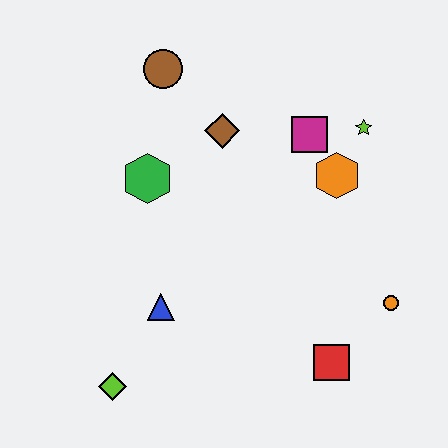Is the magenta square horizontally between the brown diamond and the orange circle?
Yes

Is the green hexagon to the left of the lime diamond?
No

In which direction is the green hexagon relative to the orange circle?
The green hexagon is to the left of the orange circle.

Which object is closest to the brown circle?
The brown diamond is closest to the brown circle.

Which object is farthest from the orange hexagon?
The lime diamond is farthest from the orange hexagon.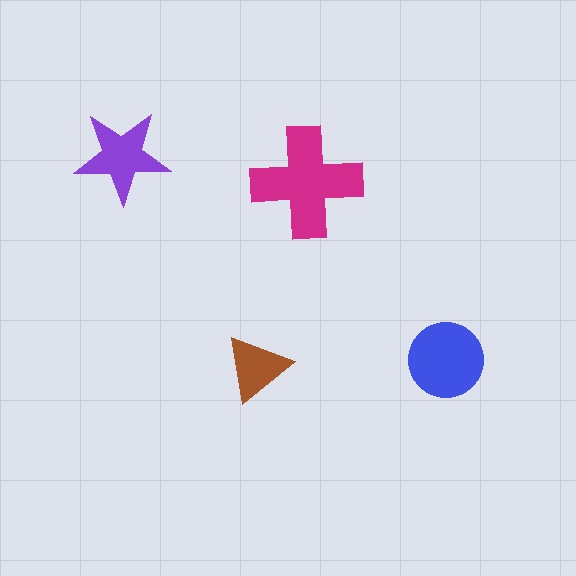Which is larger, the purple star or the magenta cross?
The magenta cross.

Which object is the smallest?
The brown triangle.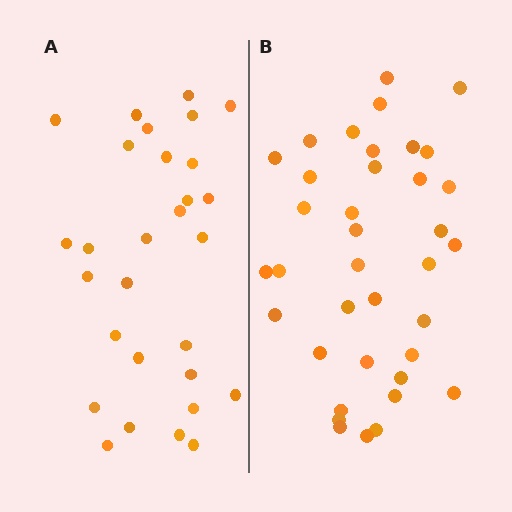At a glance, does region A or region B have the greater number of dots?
Region B (the right region) has more dots.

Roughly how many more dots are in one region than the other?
Region B has roughly 8 or so more dots than region A.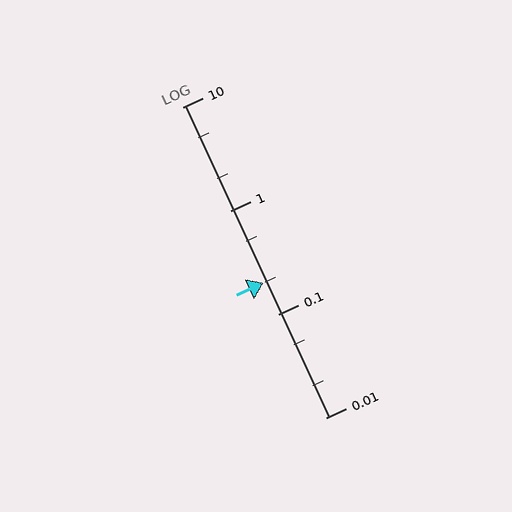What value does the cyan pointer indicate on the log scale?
The pointer indicates approximately 0.2.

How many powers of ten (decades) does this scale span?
The scale spans 3 decades, from 0.01 to 10.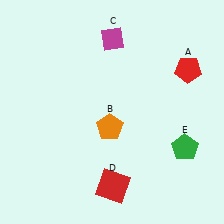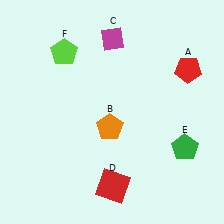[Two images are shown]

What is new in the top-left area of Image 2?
A lime pentagon (F) was added in the top-left area of Image 2.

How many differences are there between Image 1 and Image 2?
There is 1 difference between the two images.